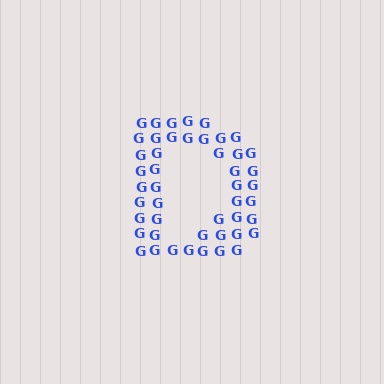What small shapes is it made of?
It is made of small letter G's.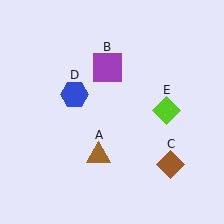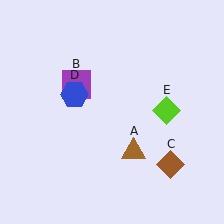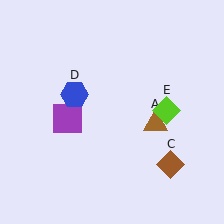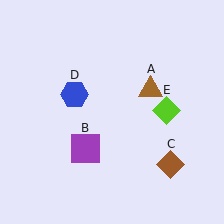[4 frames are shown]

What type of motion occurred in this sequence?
The brown triangle (object A), purple square (object B) rotated counterclockwise around the center of the scene.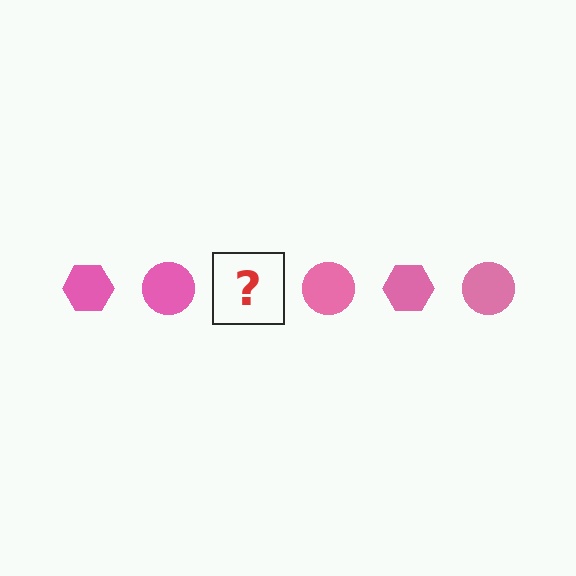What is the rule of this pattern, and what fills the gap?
The rule is that the pattern cycles through hexagon, circle shapes in pink. The gap should be filled with a pink hexagon.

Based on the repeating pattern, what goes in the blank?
The blank should be a pink hexagon.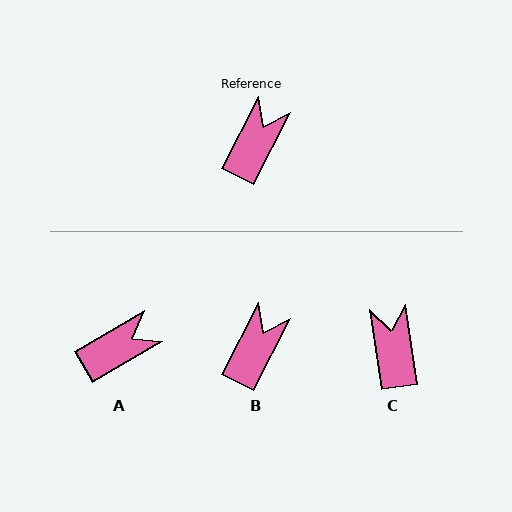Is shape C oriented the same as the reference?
No, it is off by about 35 degrees.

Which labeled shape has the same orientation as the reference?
B.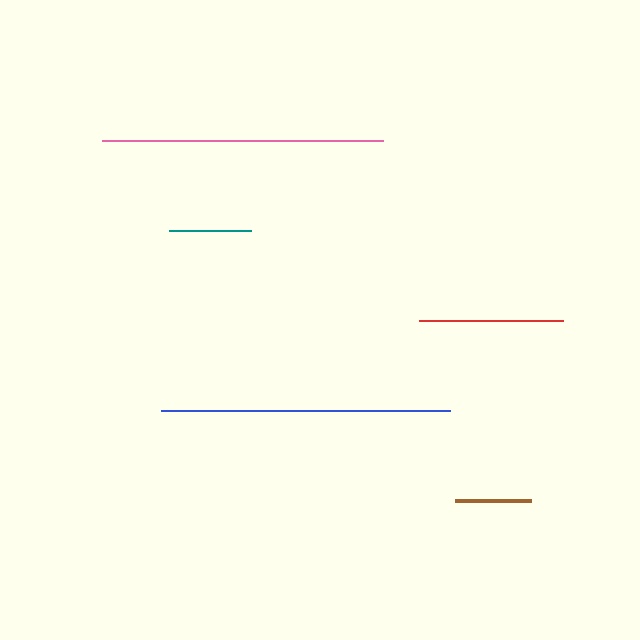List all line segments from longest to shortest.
From longest to shortest: blue, pink, red, teal, brown.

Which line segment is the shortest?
The brown line is the shortest at approximately 76 pixels.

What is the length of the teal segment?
The teal segment is approximately 81 pixels long.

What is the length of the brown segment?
The brown segment is approximately 76 pixels long.